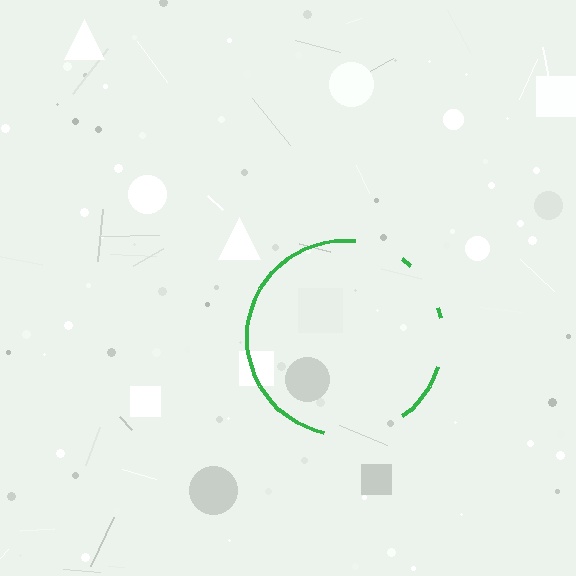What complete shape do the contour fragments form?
The contour fragments form a circle.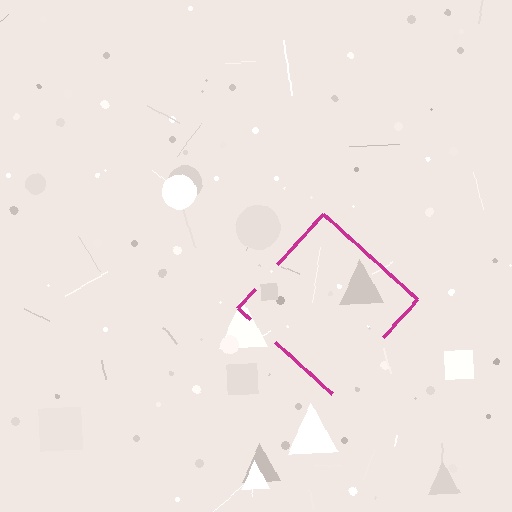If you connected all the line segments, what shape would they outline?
They would outline a diamond.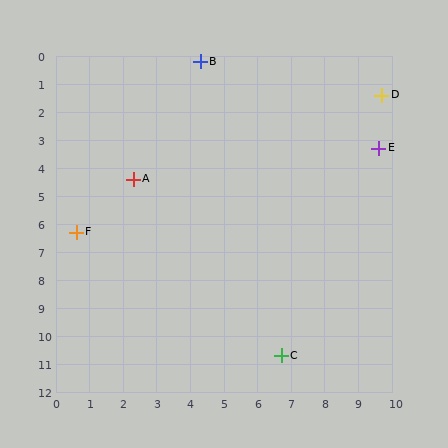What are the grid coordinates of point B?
Point B is at approximately (4.3, 0.2).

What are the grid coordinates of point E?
Point E is at approximately (9.6, 3.3).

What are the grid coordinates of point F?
Point F is at approximately (0.6, 6.3).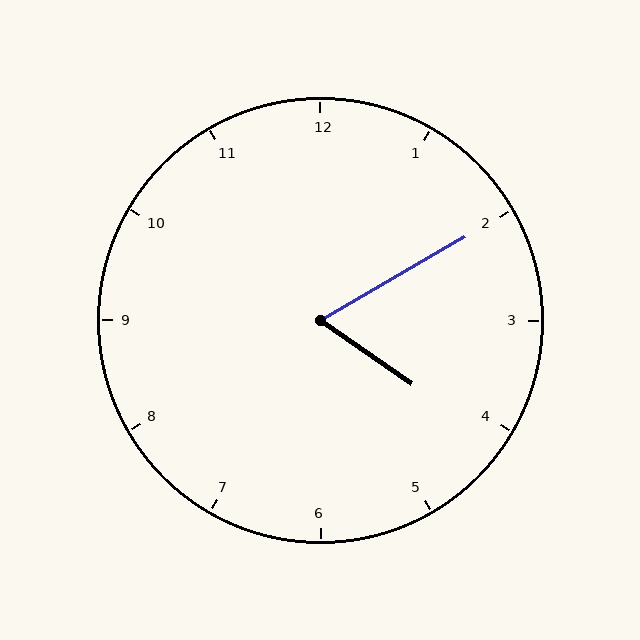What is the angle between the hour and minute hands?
Approximately 65 degrees.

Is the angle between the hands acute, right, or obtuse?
It is acute.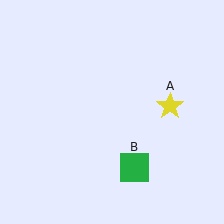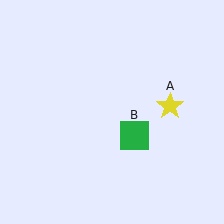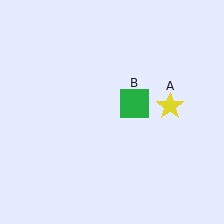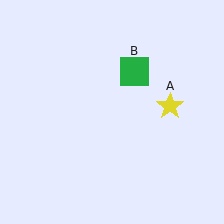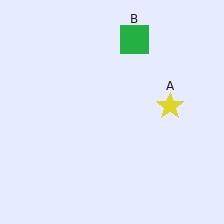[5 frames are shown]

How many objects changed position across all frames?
1 object changed position: green square (object B).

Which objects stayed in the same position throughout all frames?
Yellow star (object A) remained stationary.